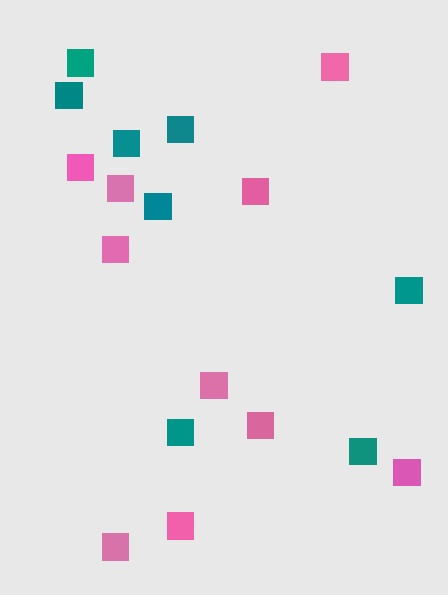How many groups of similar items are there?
There are 2 groups: one group of teal squares (8) and one group of pink squares (10).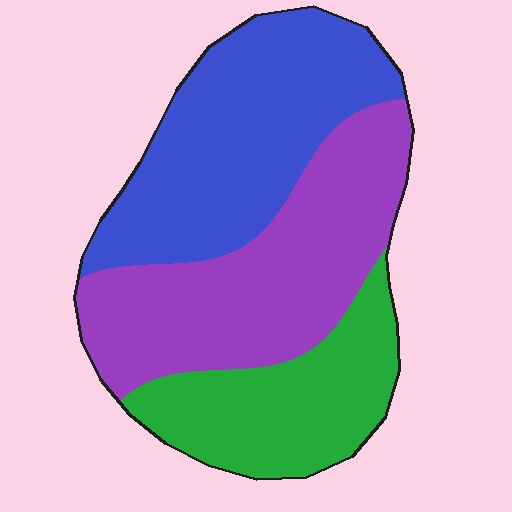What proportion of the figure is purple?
Purple takes up between a quarter and a half of the figure.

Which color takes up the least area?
Green, at roughly 25%.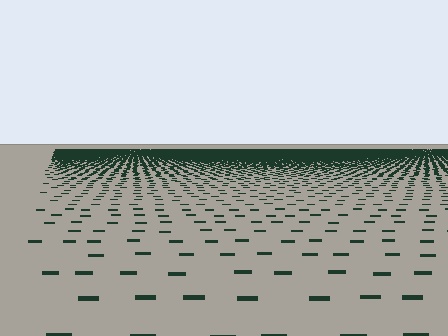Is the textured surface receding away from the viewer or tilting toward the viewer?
The surface is receding away from the viewer. Texture elements get smaller and denser toward the top.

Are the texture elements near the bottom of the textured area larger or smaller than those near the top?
Larger. Near the bottom, elements are closer to the viewer and appear at a bigger on-screen size.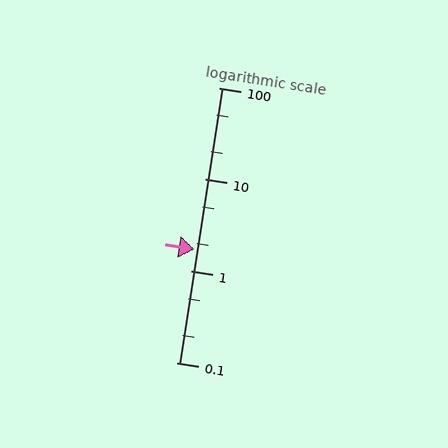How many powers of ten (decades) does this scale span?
The scale spans 3 decades, from 0.1 to 100.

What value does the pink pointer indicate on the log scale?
The pointer indicates approximately 1.7.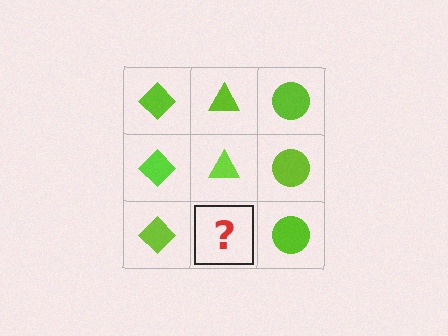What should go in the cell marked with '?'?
The missing cell should contain a lime triangle.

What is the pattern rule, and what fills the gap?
The rule is that each column has a consistent shape. The gap should be filled with a lime triangle.